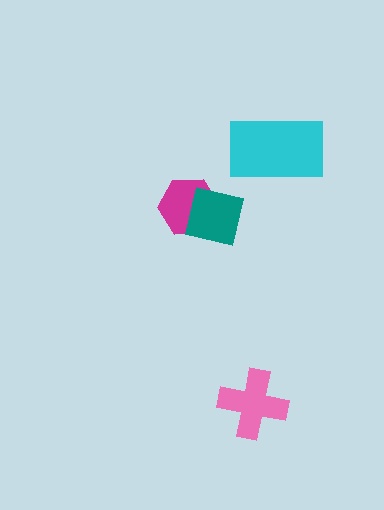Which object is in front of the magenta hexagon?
The teal square is in front of the magenta hexagon.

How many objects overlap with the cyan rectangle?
0 objects overlap with the cyan rectangle.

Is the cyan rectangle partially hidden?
No, no other shape covers it.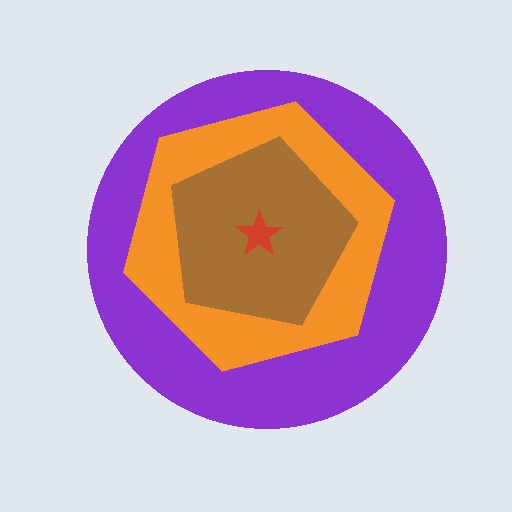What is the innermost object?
The red star.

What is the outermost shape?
The purple circle.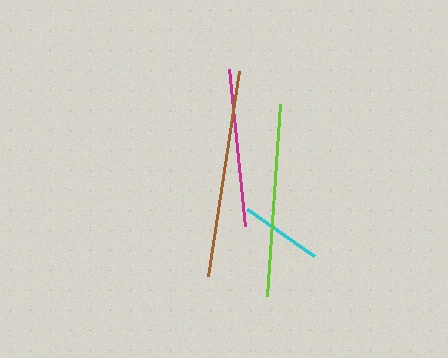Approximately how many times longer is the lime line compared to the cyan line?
The lime line is approximately 2.4 times the length of the cyan line.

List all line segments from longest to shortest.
From longest to shortest: brown, lime, magenta, cyan.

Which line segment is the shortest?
The cyan line is the shortest at approximately 82 pixels.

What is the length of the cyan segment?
The cyan segment is approximately 82 pixels long.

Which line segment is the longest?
The brown line is the longest at approximately 207 pixels.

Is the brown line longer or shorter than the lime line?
The brown line is longer than the lime line.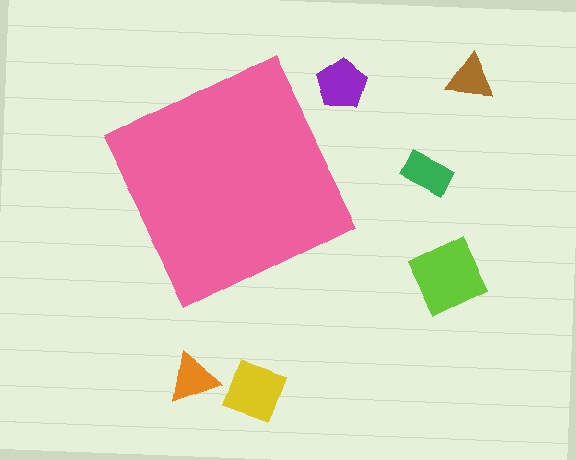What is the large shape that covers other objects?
A pink square.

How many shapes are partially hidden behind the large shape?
0 shapes are partially hidden.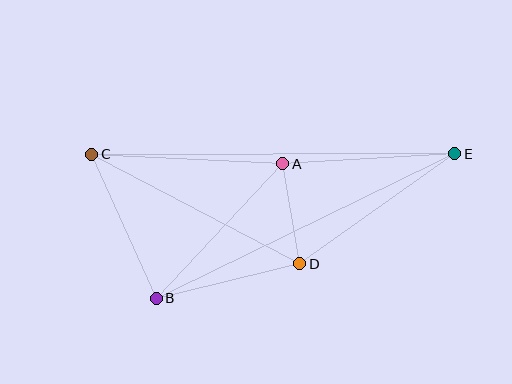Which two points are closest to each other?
Points A and D are closest to each other.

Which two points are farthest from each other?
Points C and E are farthest from each other.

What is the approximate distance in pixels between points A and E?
The distance between A and E is approximately 173 pixels.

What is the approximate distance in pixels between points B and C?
The distance between B and C is approximately 158 pixels.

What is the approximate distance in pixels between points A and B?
The distance between A and B is approximately 184 pixels.